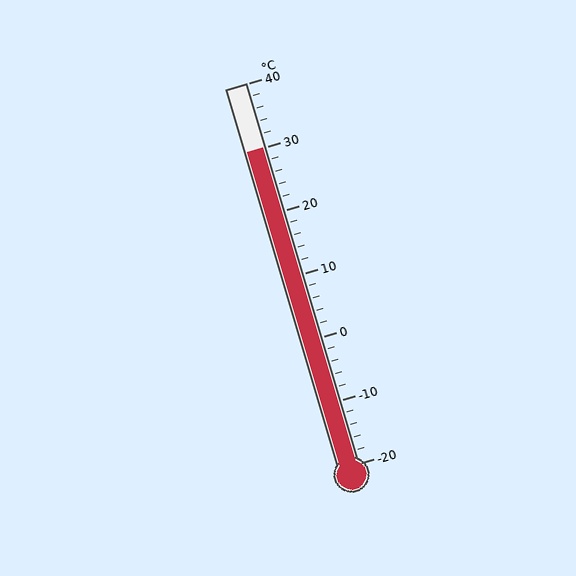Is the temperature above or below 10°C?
The temperature is above 10°C.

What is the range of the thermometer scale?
The thermometer scale ranges from -20°C to 40°C.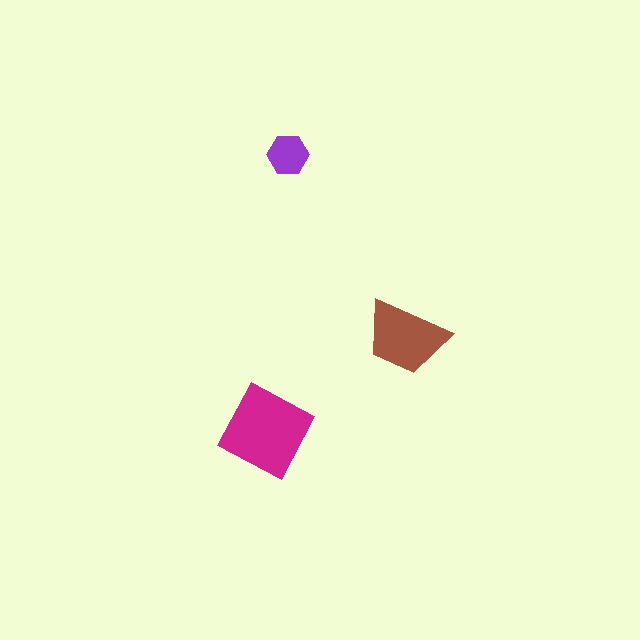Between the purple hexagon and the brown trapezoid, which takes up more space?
The brown trapezoid.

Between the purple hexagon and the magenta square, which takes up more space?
The magenta square.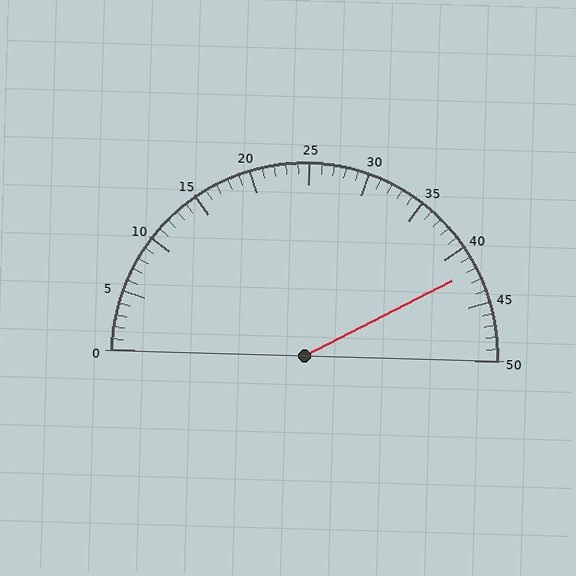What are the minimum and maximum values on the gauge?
The gauge ranges from 0 to 50.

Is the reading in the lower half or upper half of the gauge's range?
The reading is in the upper half of the range (0 to 50).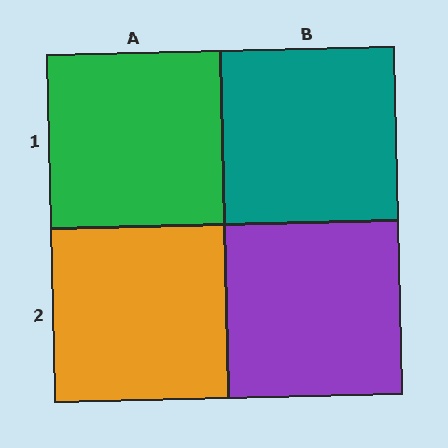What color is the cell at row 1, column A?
Green.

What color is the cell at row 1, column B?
Teal.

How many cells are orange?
1 cell is orange.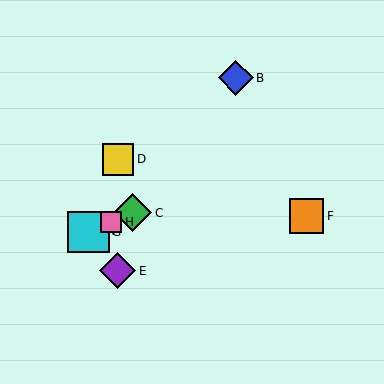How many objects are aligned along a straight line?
4 objects (A, C, G, H) are aligned along a straight line.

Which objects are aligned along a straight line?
Objects A, C, G, H are aligned along a straight line.